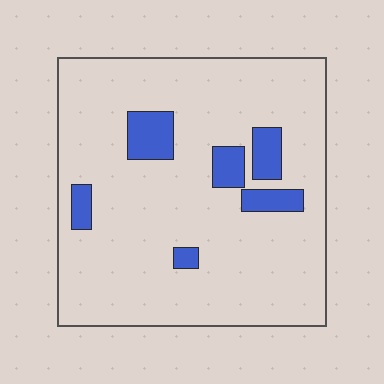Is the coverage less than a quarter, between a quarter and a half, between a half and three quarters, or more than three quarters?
Less than a quarter.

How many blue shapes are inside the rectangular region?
6.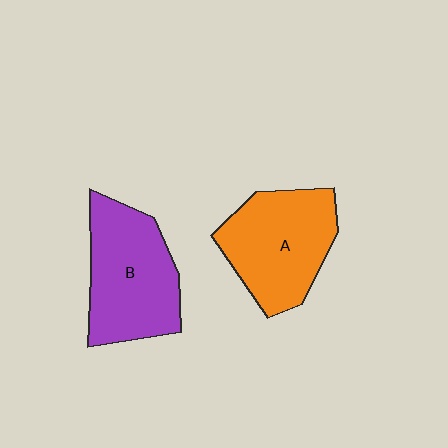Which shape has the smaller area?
Shape A (orange).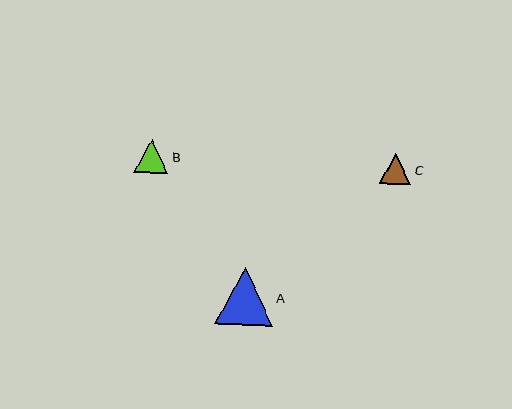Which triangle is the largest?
Triangle A is the largest with a size of approximately 58 pixels.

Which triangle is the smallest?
Triangle C is the smallest with a size of approximately 32 pixels.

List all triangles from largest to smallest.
From largest to smallest: A, B, C.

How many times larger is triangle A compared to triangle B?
Triangle A is approximately 1.7 times the size of triangle B.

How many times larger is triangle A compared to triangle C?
Triangle A is approximately 1.8 times the size of triangle C.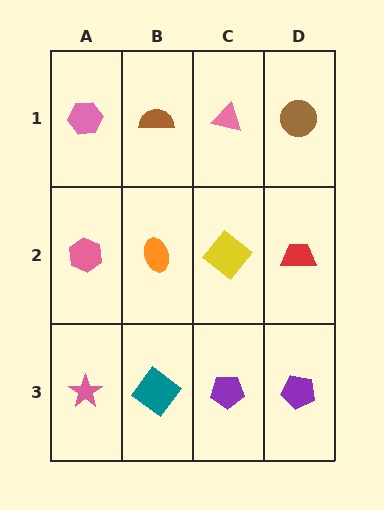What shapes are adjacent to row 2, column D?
A brown circle (row 1, column D), a purple pentagon (row 3, column D), a yellow diamond (row 2, column C).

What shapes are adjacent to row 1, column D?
A red trapezoid (row 2, column D), a pink triangle (row 1, column C).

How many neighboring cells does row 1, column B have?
3.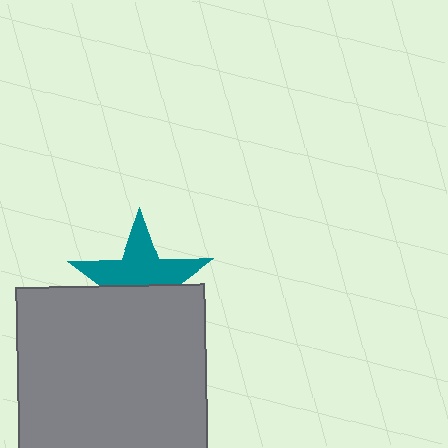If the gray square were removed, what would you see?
You would see the complete teal star.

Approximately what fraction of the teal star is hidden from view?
Roughly 44% of the teal star is hidden behind the gray square.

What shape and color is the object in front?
The object in front is a gray square.